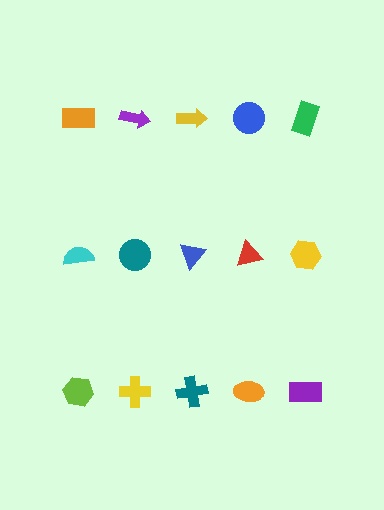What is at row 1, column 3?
A yellow arrow.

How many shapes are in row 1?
5 shapes.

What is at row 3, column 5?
A purple rectangle.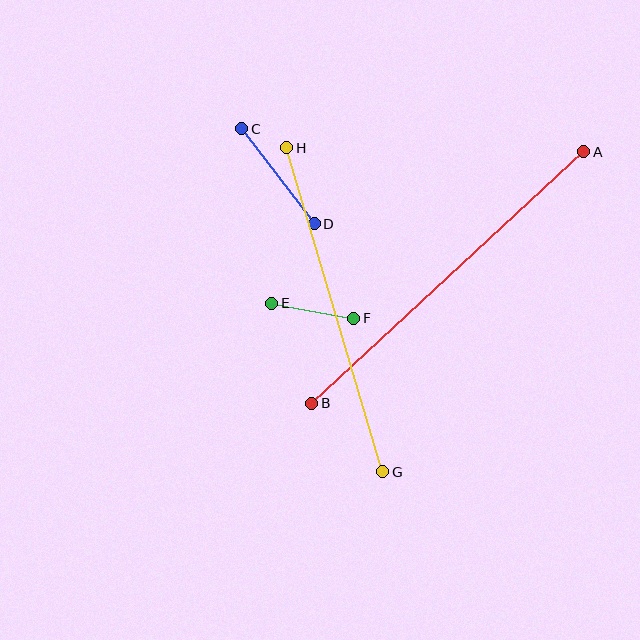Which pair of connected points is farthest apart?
Points A and B are farthest apart.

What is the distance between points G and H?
The distance is approximately 338 pixels.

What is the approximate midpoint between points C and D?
The midpoint is at approximately (278, 176) pixels.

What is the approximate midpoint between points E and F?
The midpoint is at approximately (313, 311) pixels.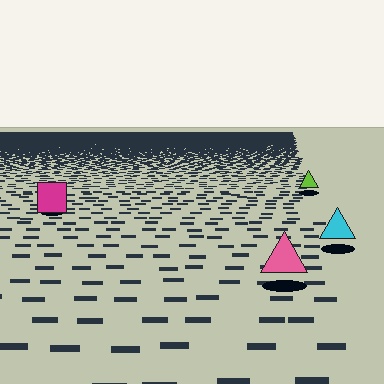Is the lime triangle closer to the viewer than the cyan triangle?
No. The cyan triangle is closer — you can tell from the texture gradient: the ground texture is coarser near it.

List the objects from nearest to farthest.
From nearest to farthest: the pink triangle, the cyan triangle, the magenta square, the lime triangle.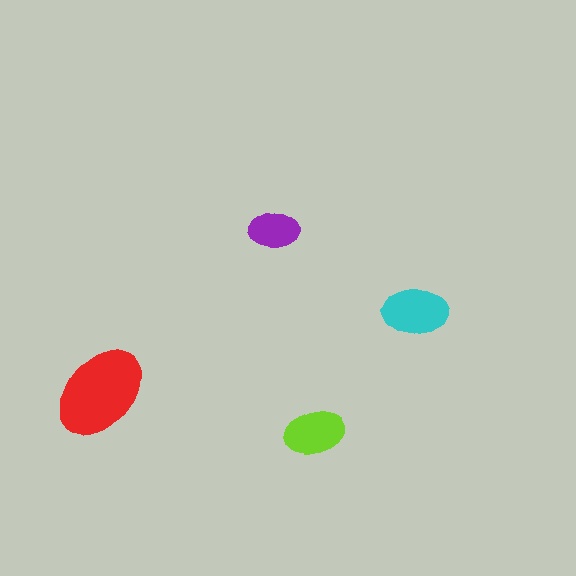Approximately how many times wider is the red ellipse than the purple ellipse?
About 2 times wider.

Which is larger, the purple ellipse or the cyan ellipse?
The cyan one.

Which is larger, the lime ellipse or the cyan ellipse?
The cyan one.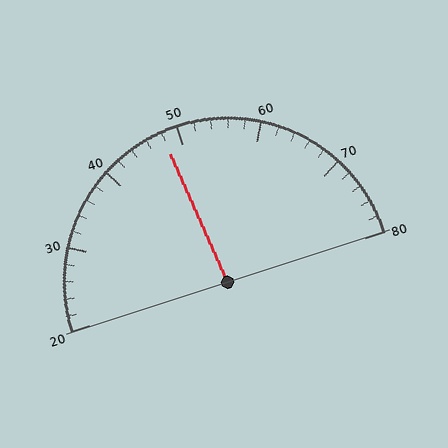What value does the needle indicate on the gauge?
The needle indicates approximately 48.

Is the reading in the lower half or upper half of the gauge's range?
The reading is in the lower half of the range (20 to 80).